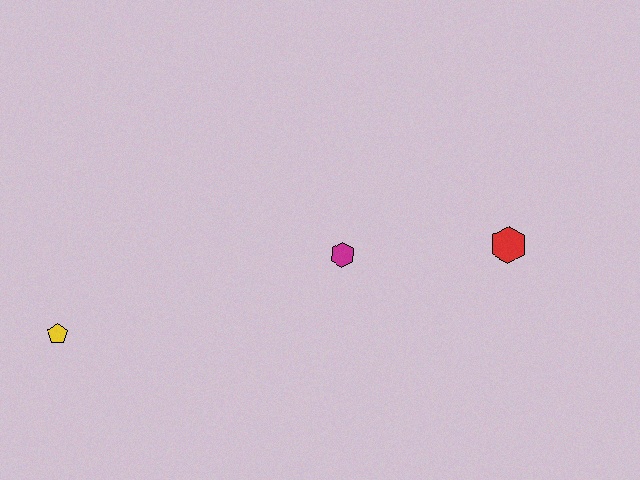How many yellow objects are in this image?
There is 1 yellow object.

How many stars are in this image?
There are no stars.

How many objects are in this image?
There are 3 objects.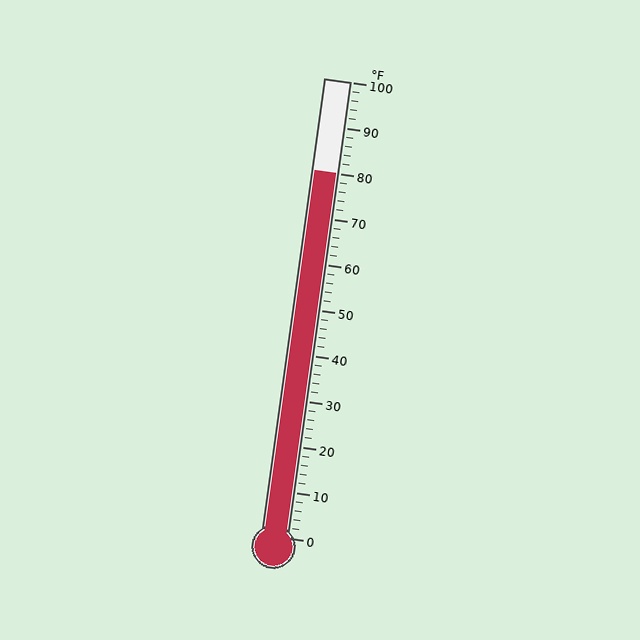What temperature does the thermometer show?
The thermometer shows approximately 80°F.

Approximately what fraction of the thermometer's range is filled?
The thermometer is filled to approximately 80% of its range.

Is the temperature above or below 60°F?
The temperature is above 60°F.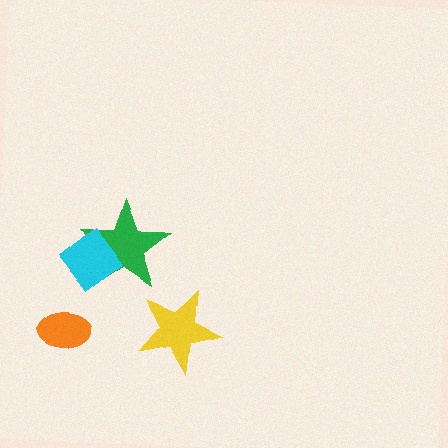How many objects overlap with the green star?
1 object overlaps with the green star.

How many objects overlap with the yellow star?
0 objects overlap with the yellow star.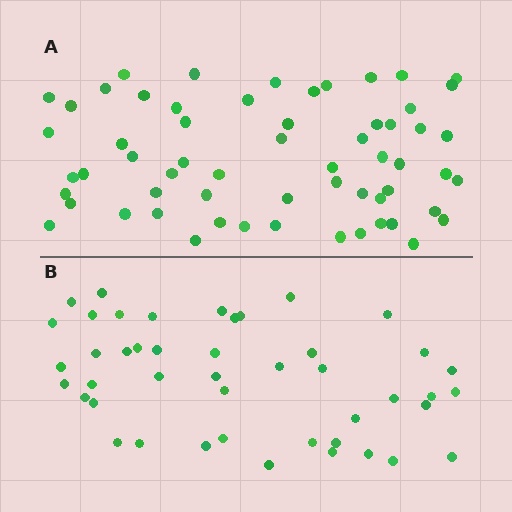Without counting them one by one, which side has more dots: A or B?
Region A (the top region) has more dots.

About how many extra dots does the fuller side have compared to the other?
Region A has approximately 15 more dots than region B.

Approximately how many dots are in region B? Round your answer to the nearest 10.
About 40 dots. (The exact count is 45, which rounds to 40.)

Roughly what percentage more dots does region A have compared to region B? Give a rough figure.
About 35% more.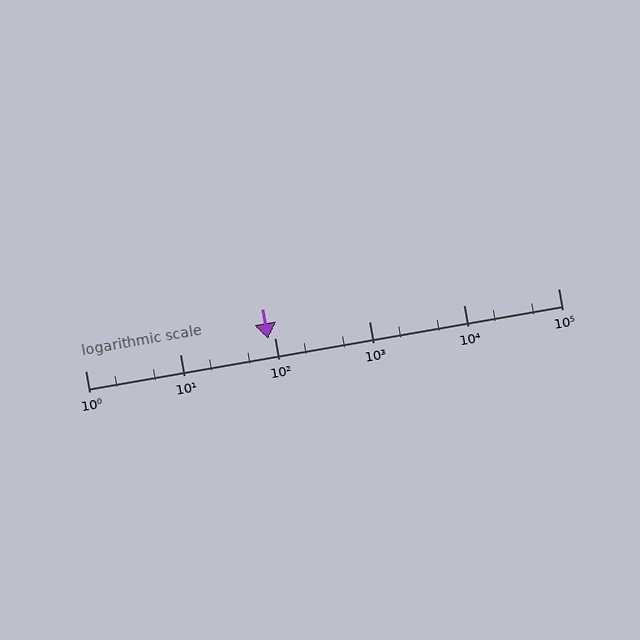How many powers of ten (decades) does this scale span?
The scale spans 5 decades, from 1 to 100000.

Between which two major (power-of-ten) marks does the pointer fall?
The pointer is between 10 and 100.